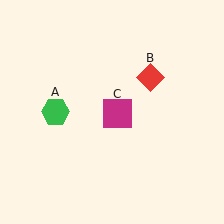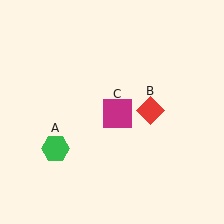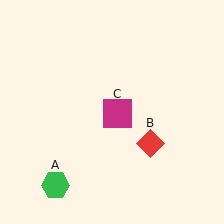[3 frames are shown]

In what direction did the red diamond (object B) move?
The red diamond (object B) moved down.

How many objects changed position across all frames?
2 objects changed position: green hexagon (object A), red diamond (object B).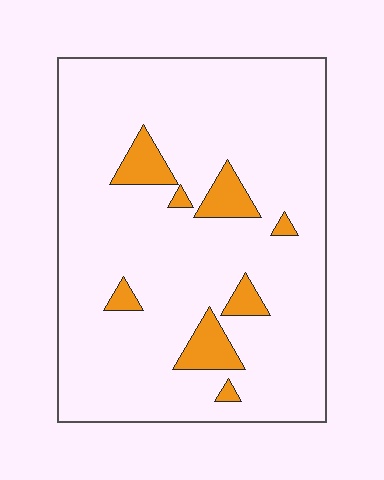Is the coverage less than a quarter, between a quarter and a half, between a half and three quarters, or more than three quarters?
Less than a quarter.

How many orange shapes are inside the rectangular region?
8.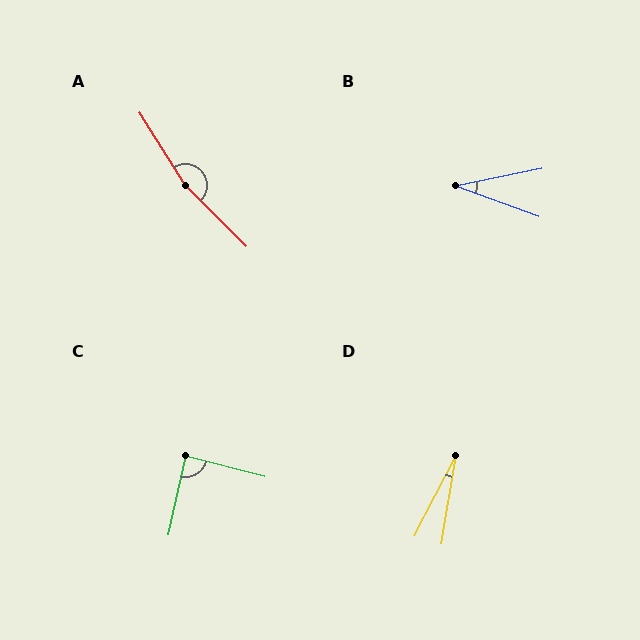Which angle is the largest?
A, at approximately 167 degrees.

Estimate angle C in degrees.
Approximately 88 degrees.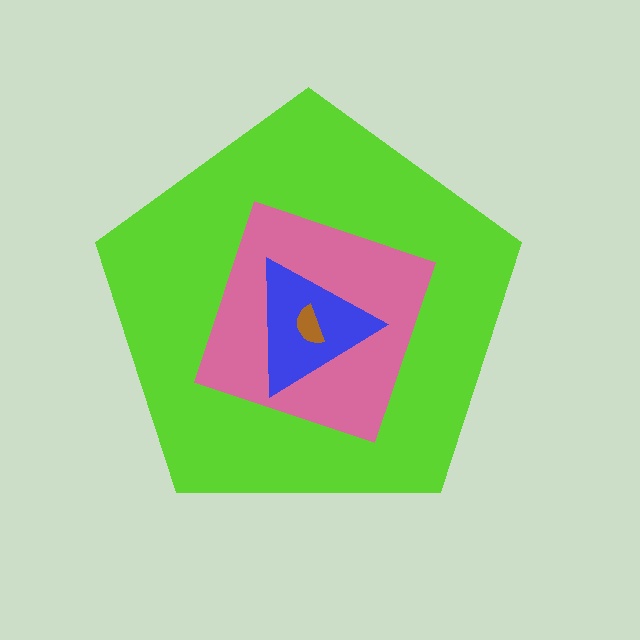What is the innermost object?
The brown semicircle.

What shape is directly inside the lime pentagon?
The pink square.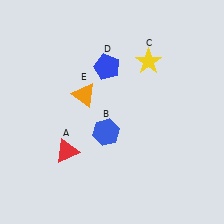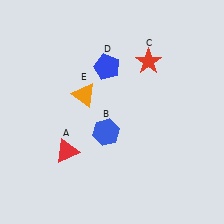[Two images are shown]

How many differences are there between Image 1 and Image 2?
There is 1 difference between the two images.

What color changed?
The star (C) changed from yellow in Image 1 to red in Image 2.